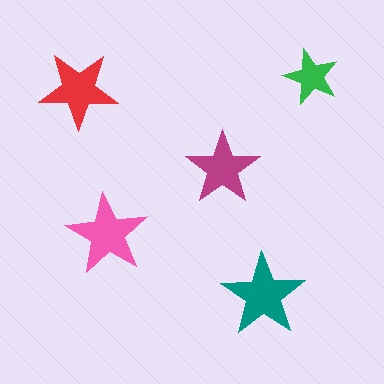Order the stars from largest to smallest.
the teal one, the pink one, the red one, the magenta one, the green one.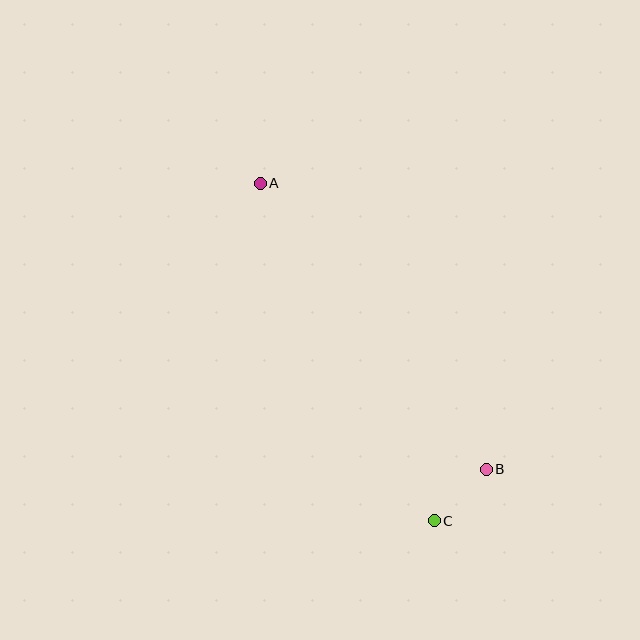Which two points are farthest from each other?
Points A and C are farthest from each other.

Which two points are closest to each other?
Points B and C are closest to each other.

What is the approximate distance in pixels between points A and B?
The distance between A and B is approximately 365 pixels.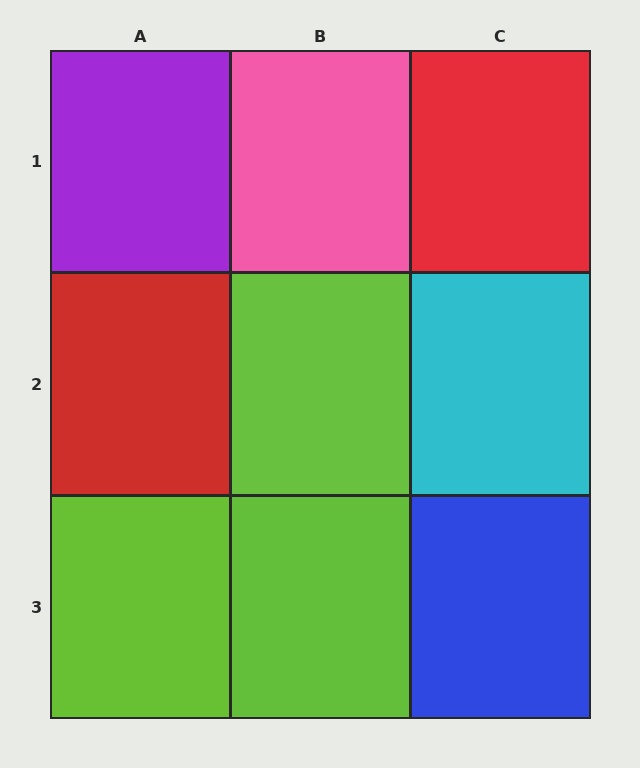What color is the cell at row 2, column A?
Red.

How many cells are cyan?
1 cell is cyan.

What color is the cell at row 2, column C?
Cyan.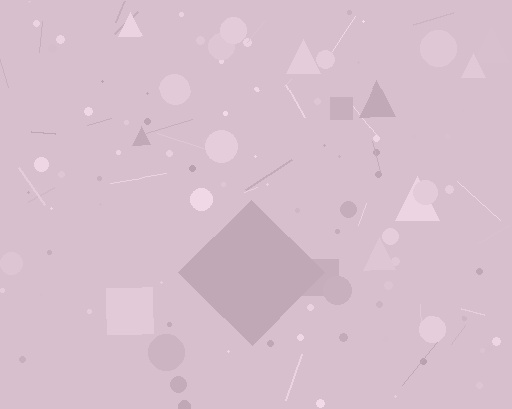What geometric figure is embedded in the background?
A diamond is embedded in the background.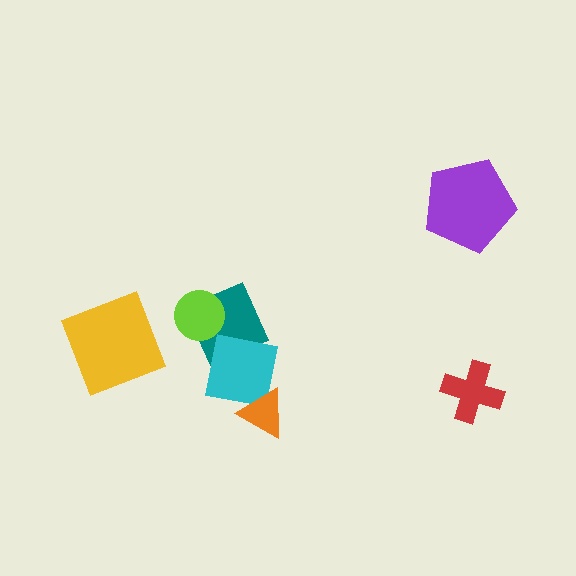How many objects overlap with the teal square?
2 objects overlap with the teal square.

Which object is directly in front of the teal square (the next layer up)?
The cyan square is directly in front of the teal square.